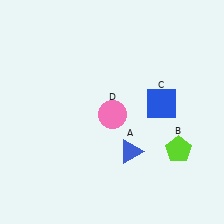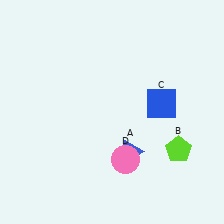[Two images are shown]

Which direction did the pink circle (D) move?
The pink circle (D) moved down.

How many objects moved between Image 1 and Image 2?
1 object moved between the two images.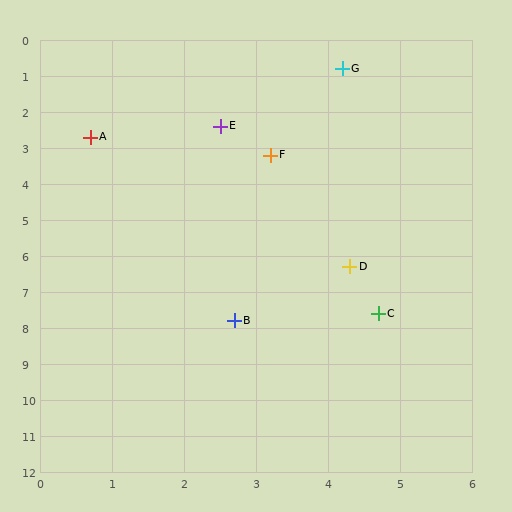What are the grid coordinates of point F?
Point F is at approximately (3.2, 3.2).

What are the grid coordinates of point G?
Point G is at approximately (4.2, 0.8).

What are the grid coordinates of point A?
Point A is at approximately (0.7, 2.7).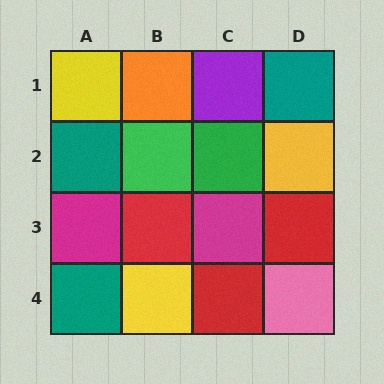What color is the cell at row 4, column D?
Pink.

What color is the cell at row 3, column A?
Magenta.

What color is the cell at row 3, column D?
Red.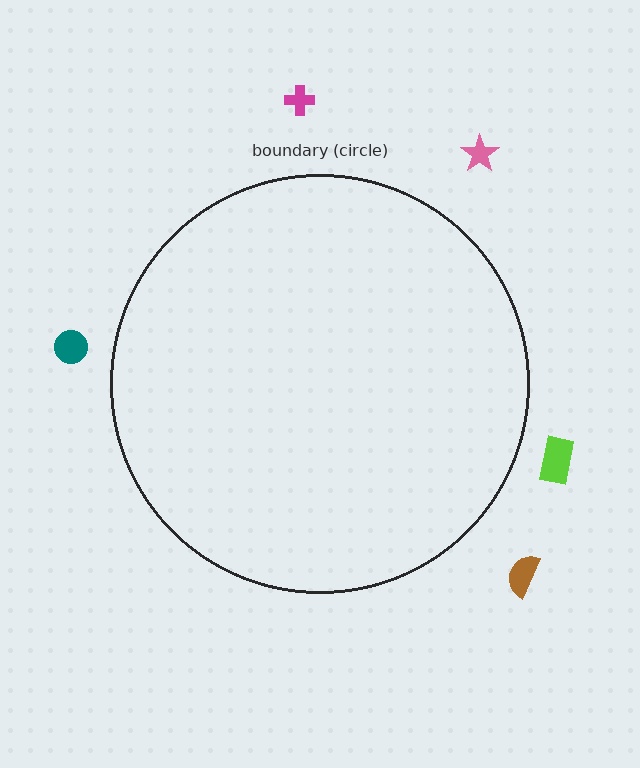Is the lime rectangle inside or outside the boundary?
Outside.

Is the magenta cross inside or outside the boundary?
Outside.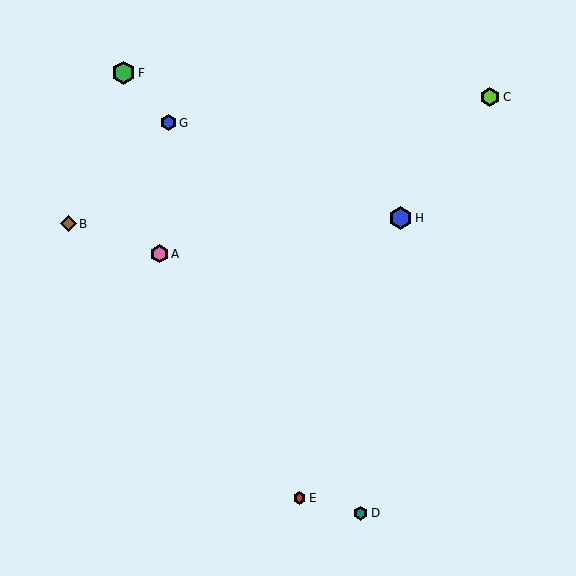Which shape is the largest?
The green hexagon (labeled F) is the largest.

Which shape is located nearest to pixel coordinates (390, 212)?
The blue hexagon (labeled H) at (400, 218) is nearest to that location.